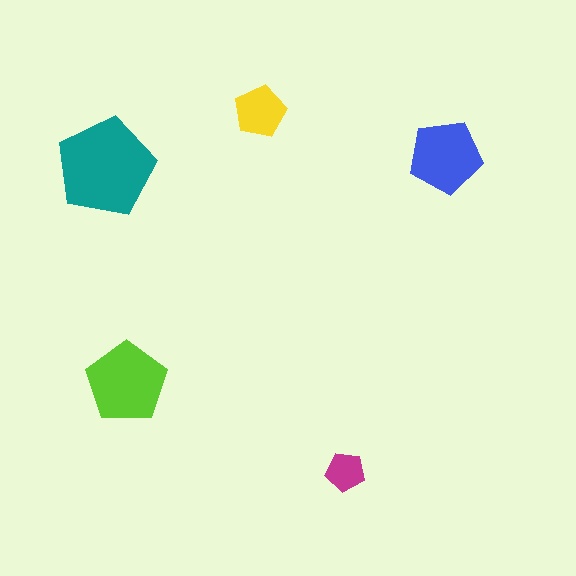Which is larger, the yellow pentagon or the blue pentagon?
The blue one.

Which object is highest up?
The yellow pentagon is topmost.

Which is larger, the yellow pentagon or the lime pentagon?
The lime one.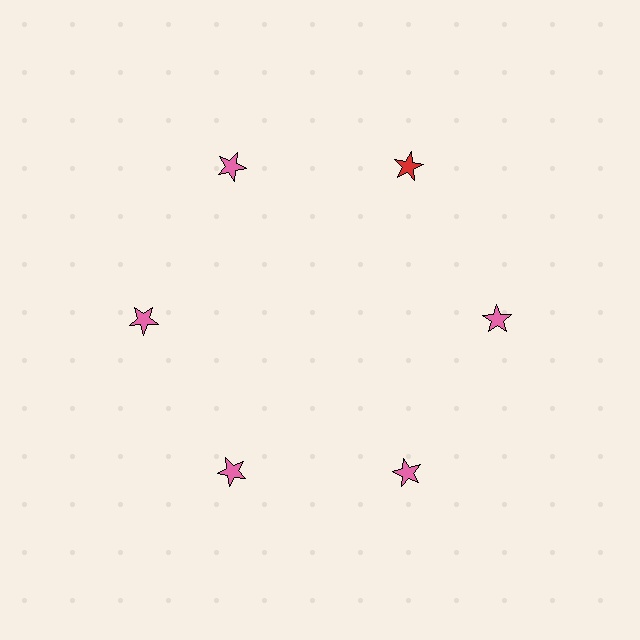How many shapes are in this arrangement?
There are 6 shapes arranged in a ring pattern.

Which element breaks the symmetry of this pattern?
The red star at roughly the 1 o'clock position breaks the symmetry. All other shapes are pink stars.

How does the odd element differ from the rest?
It has a different color: red instead of pink.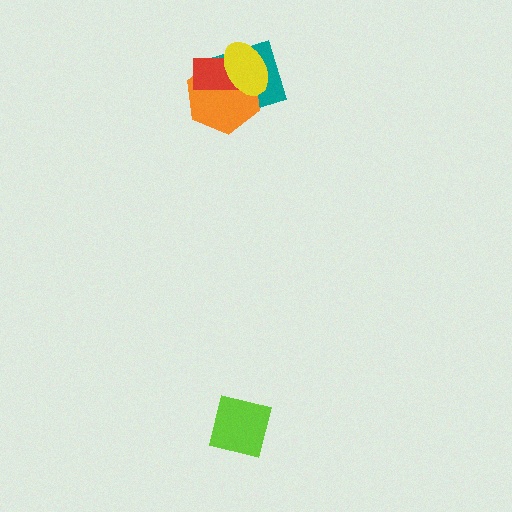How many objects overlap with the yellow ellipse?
3 objects overlap with the yellow ellipse.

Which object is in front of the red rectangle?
The yellow ellipse is in front of the red rectangle.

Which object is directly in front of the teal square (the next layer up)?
The orange hexagon is directly in front of the teal square.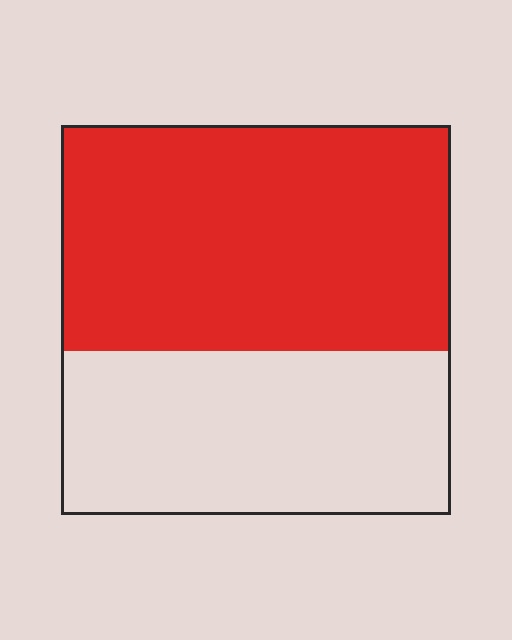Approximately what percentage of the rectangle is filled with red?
Approximately 60%.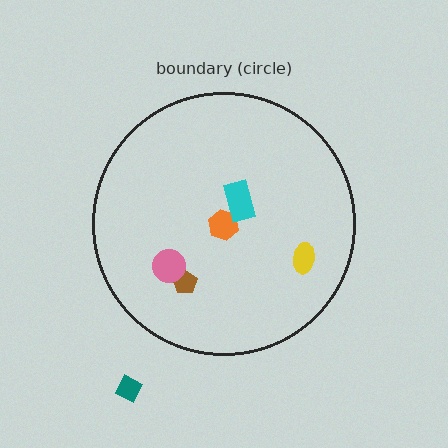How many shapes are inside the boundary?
5 inside, 1 outside.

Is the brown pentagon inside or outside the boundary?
Inside.